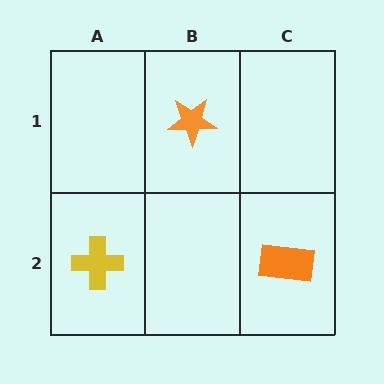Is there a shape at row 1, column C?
No, that cell is empty.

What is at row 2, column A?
A yellow cross.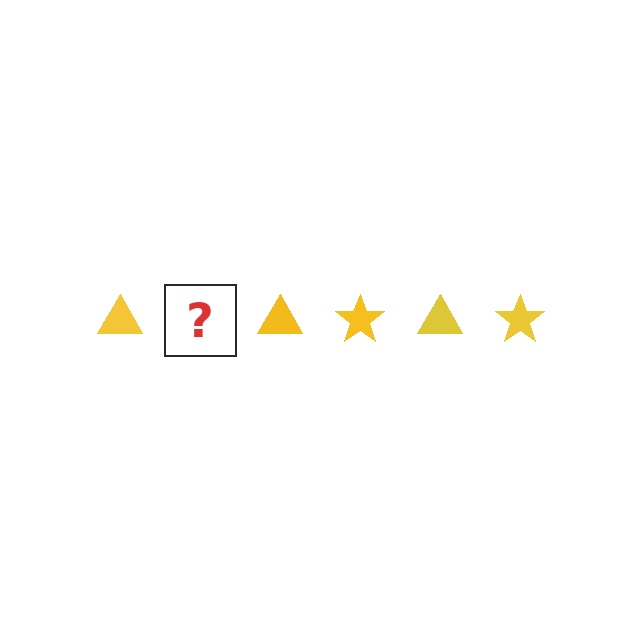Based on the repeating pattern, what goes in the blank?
The blank should be a yellow star.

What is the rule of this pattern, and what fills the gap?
The rule is that the pattern cycles through triangle, star shapes in yellow. The gap should be filled with a yellow star.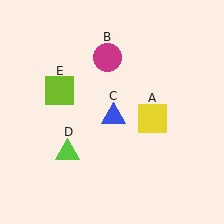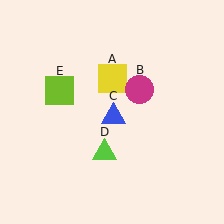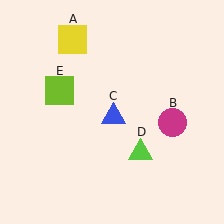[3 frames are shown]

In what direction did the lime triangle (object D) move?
The lime triangle (object D) moved right.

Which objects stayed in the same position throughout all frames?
Blue triangle (object C) and lime square (object E) remained stationary.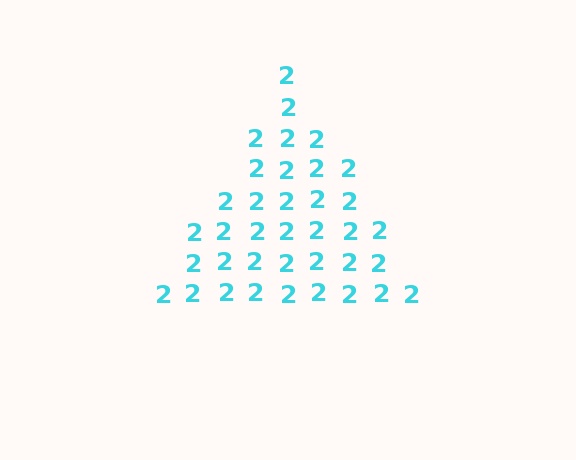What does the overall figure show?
The overall figure shows a triangle.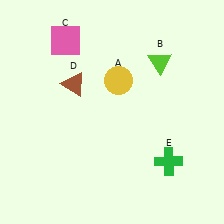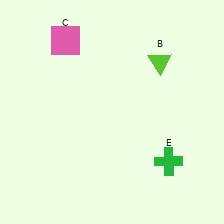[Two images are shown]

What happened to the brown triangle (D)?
The brown triangle (D) was removed in Image 2. It was in the top-left area of Image 1.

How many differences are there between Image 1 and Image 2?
There are 2 differences between the two images.